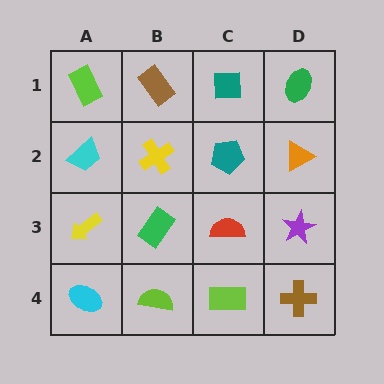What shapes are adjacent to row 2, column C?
A teal square (row 1, column C), a red semicircle (row 3, column C), a yellow cross (row 2, column B), an orange triangle (row 2, column D).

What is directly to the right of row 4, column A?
A lime semicircle.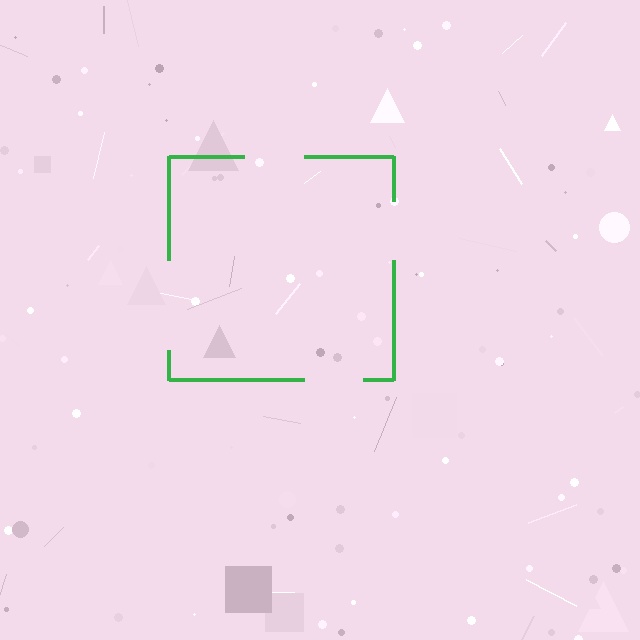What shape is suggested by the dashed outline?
The dashed outline suggests a square.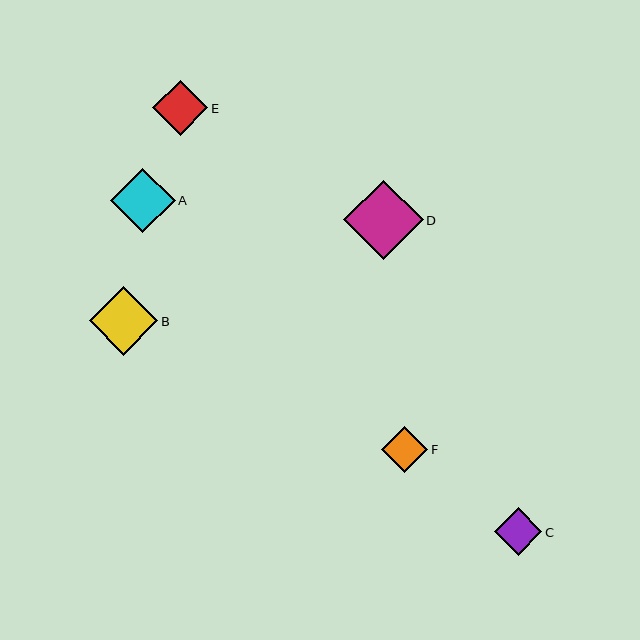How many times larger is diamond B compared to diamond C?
Diamond B is approximately 1.4 times the size of diamond C.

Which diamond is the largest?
Diamond D is the largest with a size of approximately 80 pixels.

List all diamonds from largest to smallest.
From largest to smallest: D, B, A, E, C, F.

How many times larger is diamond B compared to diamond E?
Diamond B is approximately 1.3 times the size of diamond E.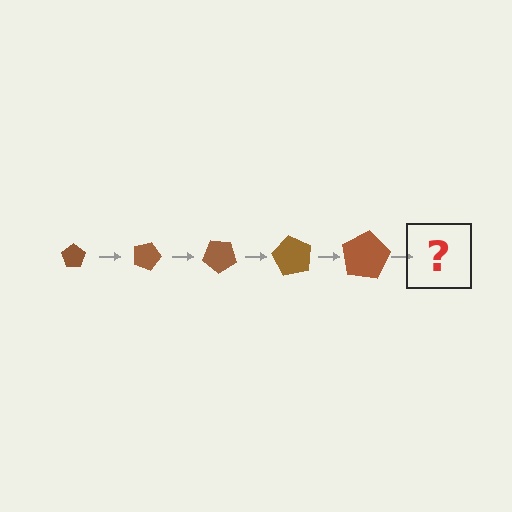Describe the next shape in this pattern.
It should be a pentagon, larger than the previous one and rotated 100 degrees from the start.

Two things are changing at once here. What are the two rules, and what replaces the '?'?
The two rules are that the pentagon grows larger each step and it rotates 20 degrees each step. The '?' should be a pentagon, larger than the previous one and rotated 100 degrees from the start.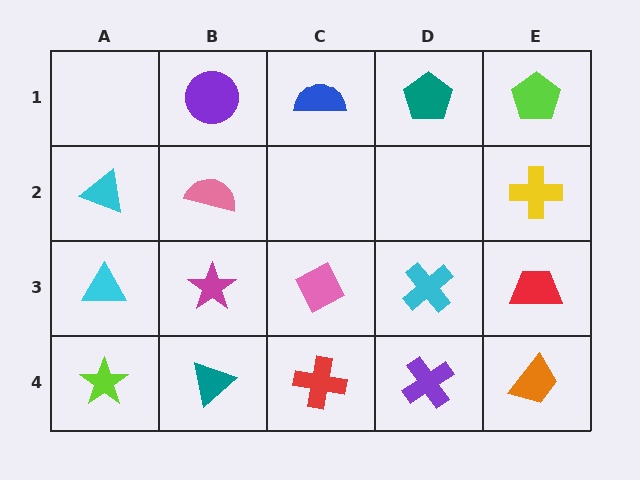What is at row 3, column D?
A cyan cross.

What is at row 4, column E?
An orange trapezoid.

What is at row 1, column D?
A teal pentagon.